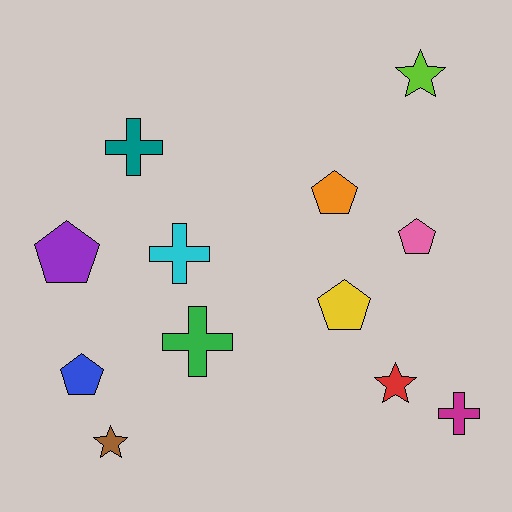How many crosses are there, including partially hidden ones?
There are 4 crosses.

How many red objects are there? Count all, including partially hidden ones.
There is 1 red object.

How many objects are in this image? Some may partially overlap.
There are 12 objects.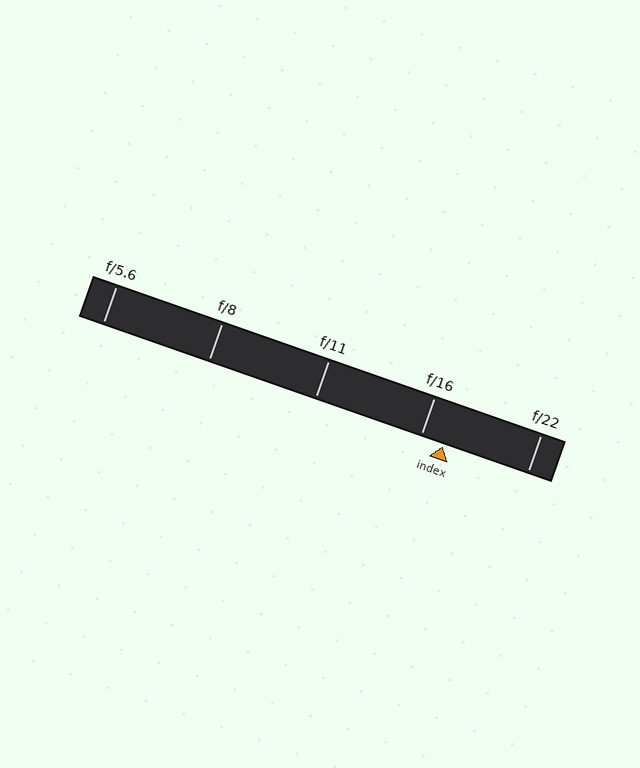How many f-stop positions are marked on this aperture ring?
There are 5 f-stop positions marked.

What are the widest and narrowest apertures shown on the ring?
The widest aperture shown is f/5.6 and the narrowest is f/22.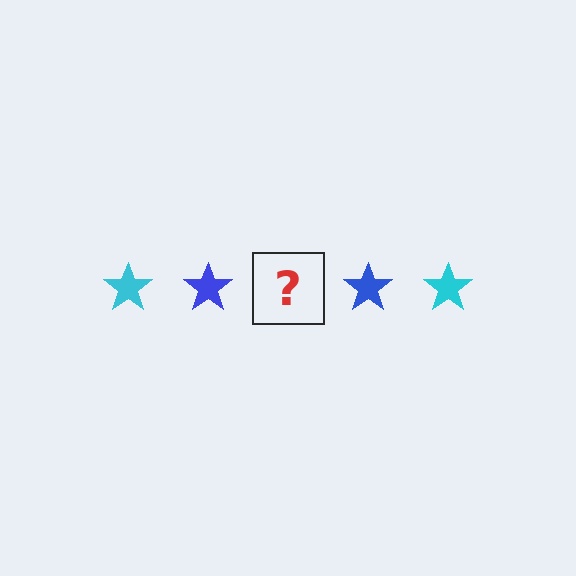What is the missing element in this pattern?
The missing element is a cyan star.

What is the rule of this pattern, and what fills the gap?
The rule is that the pattern cycles through cyan, blue stars. The gap should be filled with a cyan star.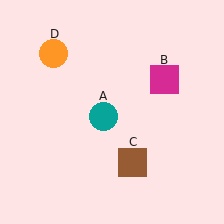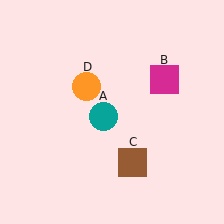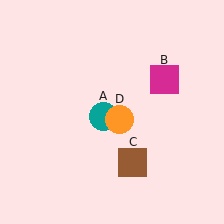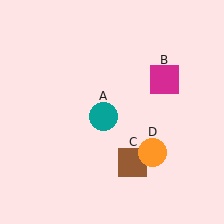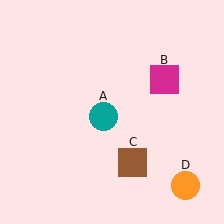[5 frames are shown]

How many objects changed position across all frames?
1 object changed position: orange circle (object D).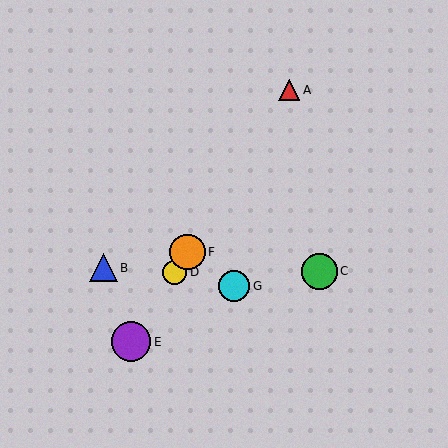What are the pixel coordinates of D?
Object D is at (174, 272).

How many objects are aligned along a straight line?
4 objects (A, D, E, F) are aligned along a straight line.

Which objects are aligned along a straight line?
Objects A, D, E, F are aligned along a straight line.